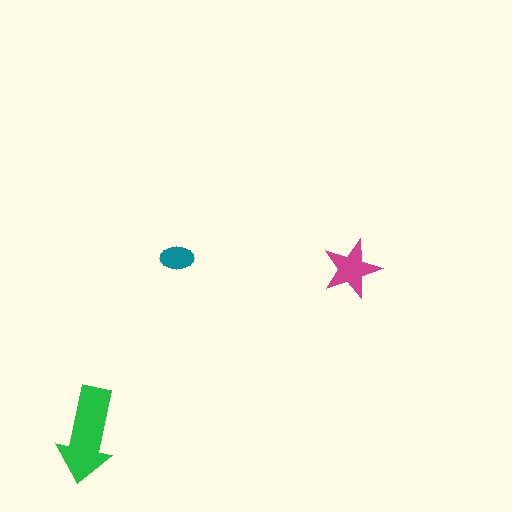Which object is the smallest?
The teal ellipse.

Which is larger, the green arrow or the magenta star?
The green arrow.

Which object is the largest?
The green arrow.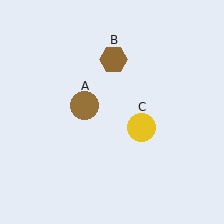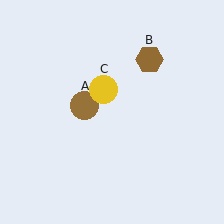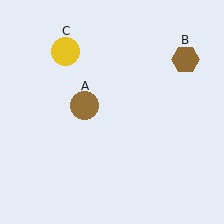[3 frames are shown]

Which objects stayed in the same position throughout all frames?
Brown circle (object A) remained stationary.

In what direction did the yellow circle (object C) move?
The yellow circle (object C) moved up and to the left.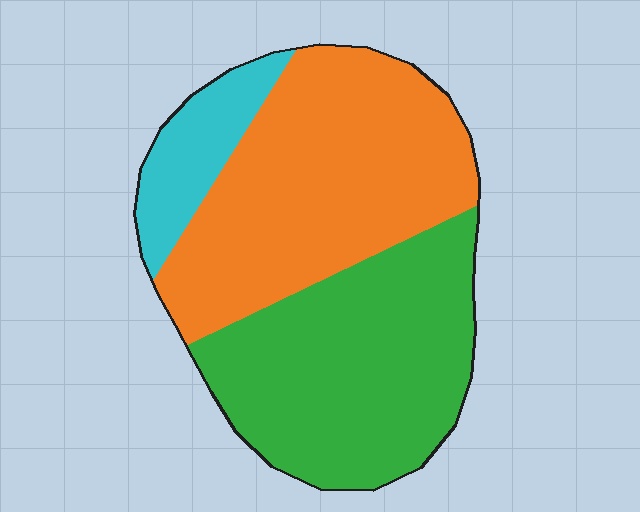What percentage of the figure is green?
Green covers 43% of the figure.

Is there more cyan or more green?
Green.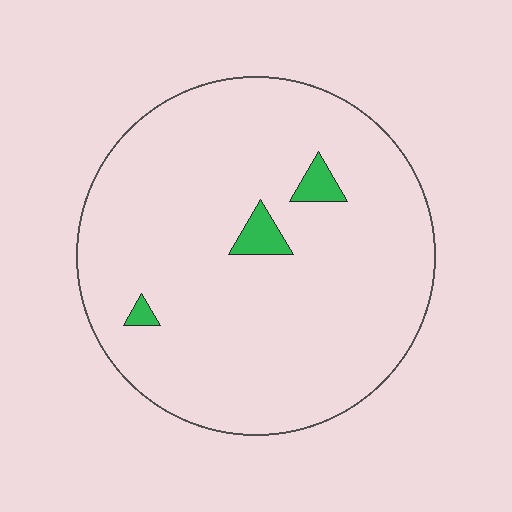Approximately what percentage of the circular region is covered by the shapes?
Approximately 5%.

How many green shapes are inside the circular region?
3.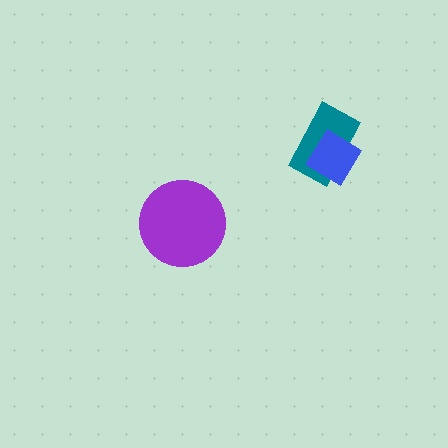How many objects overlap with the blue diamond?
1 object overlaps with the blue diamond.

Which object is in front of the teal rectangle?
The blue diamond is in front of the teal rectangle.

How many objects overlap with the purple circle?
0 objects overlap with the purple circle.